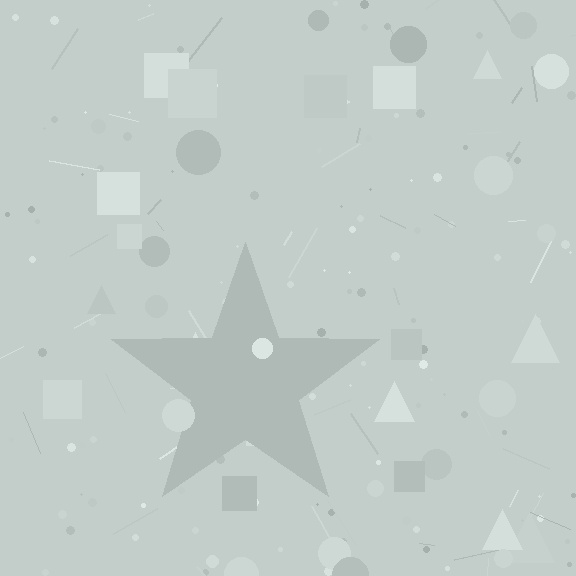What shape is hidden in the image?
A star is hidden in the image.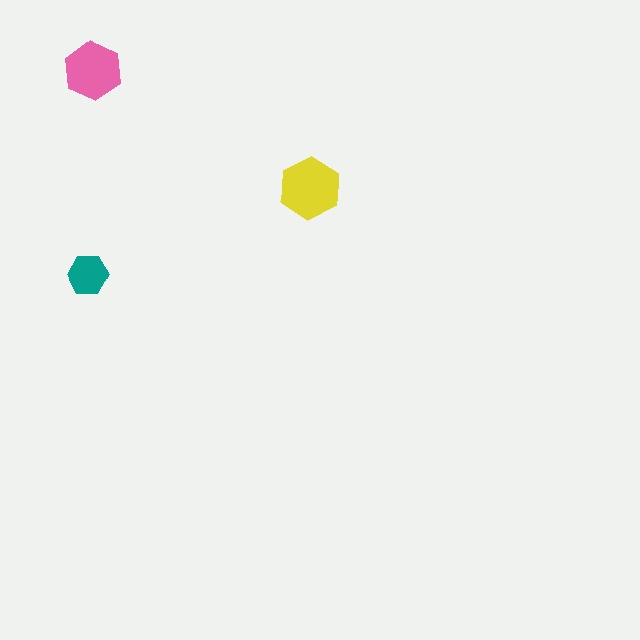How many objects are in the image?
There are 3 objects in the image.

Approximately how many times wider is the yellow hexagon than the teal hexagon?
About 1.5 times wider.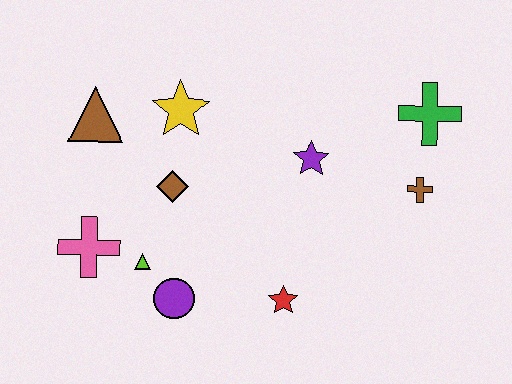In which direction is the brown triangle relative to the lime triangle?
The brown triangle is above the lime triangle.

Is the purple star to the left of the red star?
No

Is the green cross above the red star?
Yes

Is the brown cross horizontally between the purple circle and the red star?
No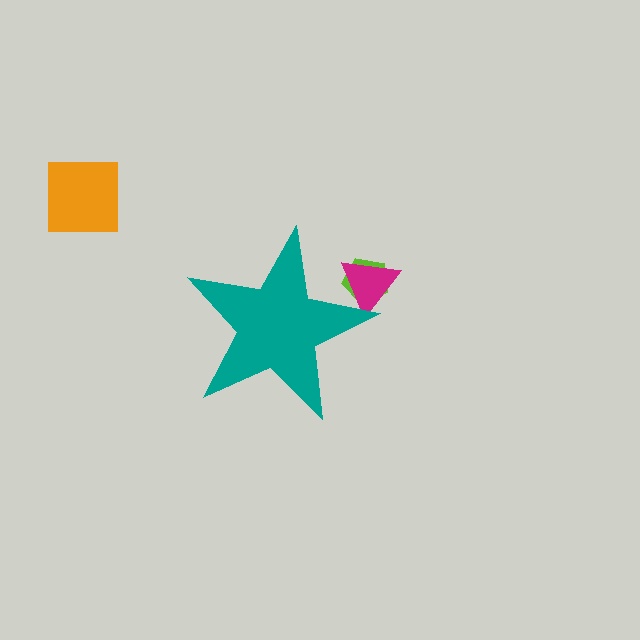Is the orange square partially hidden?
No, the orange square is fully visible.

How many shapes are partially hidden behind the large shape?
2 shapes are partially hidden.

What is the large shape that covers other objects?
A teal star.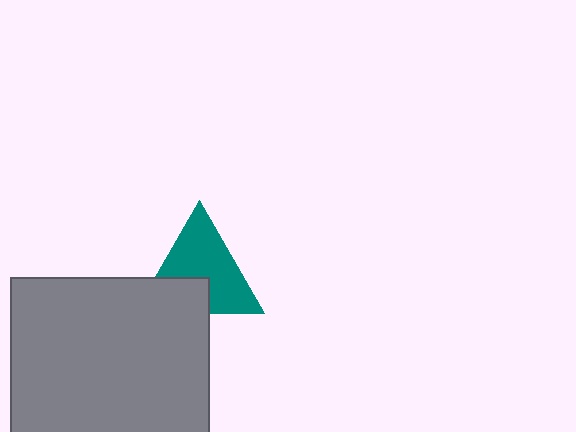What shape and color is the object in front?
The object in front is a gray square.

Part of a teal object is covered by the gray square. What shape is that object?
It is a triangle.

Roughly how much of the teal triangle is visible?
Most of it is visible (roughly 69%).